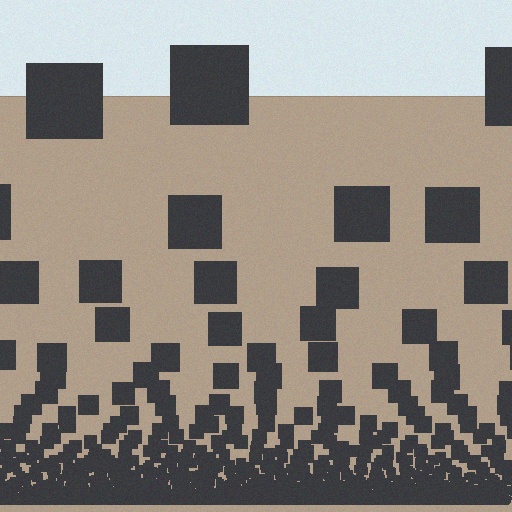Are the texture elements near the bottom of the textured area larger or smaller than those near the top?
Smaller. The gradient is inverted — elements near the bottom are smaller and denser.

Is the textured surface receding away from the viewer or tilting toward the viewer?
The surface appears to tilt toward the viewer. Texture elements get larger and sparser toward the top.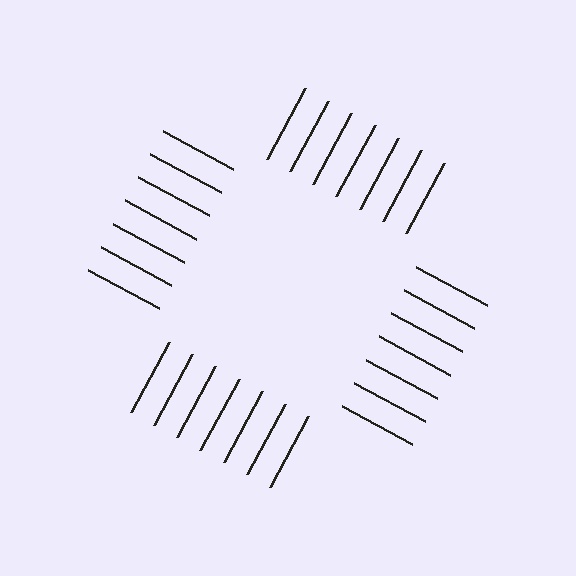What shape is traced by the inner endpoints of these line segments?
An illusory square — the line segments terminate on its edges but no continuous stroke is drawn.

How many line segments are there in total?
28 — 7 along each of the 4 edges.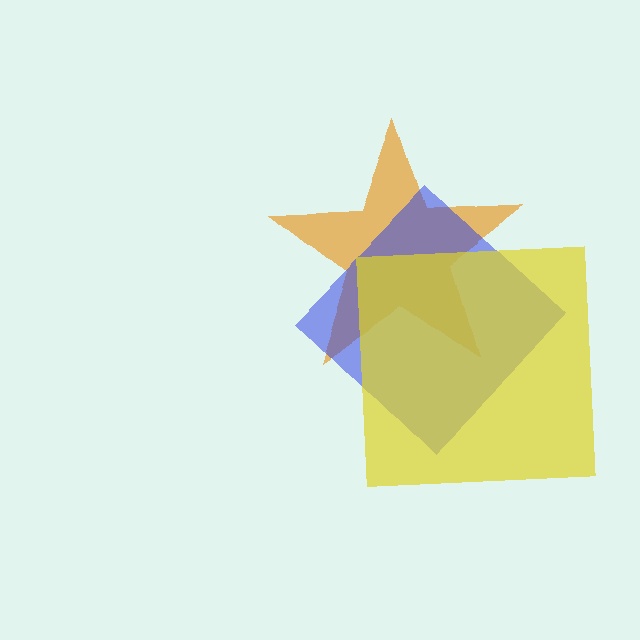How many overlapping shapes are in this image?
There are 3 overlapping shapes in the image.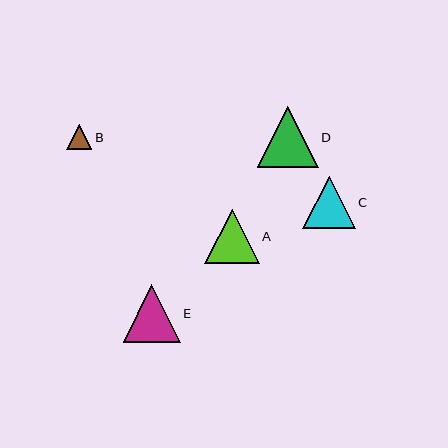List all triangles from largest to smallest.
From largest to smallest: D, E, A, C, B.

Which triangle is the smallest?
Triangle B is the smallest with a size of approximately 26 pixels.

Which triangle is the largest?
Triangle D is the largest with a size of approximately 61 pixels.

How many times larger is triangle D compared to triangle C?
Triangle D is approximately 1.2 times the size of triangle C.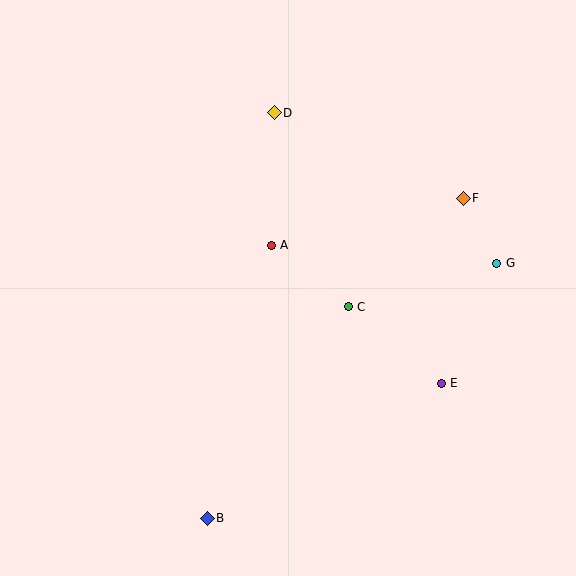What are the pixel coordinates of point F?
Point F is at (463, 198).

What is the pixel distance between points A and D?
The distance between A and D is 132 pixels.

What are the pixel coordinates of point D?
Point D is at (274, 113).